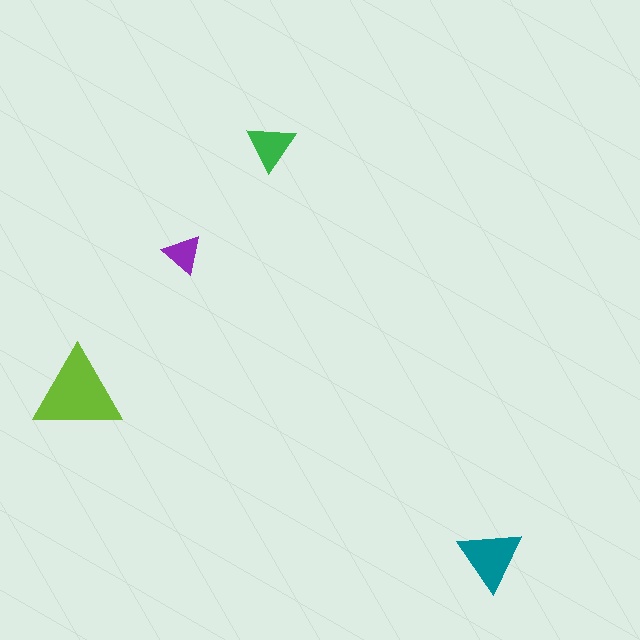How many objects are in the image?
There are 4 objects in the image.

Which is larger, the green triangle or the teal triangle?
The teal one.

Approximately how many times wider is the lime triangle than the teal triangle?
About 1.5 times wider.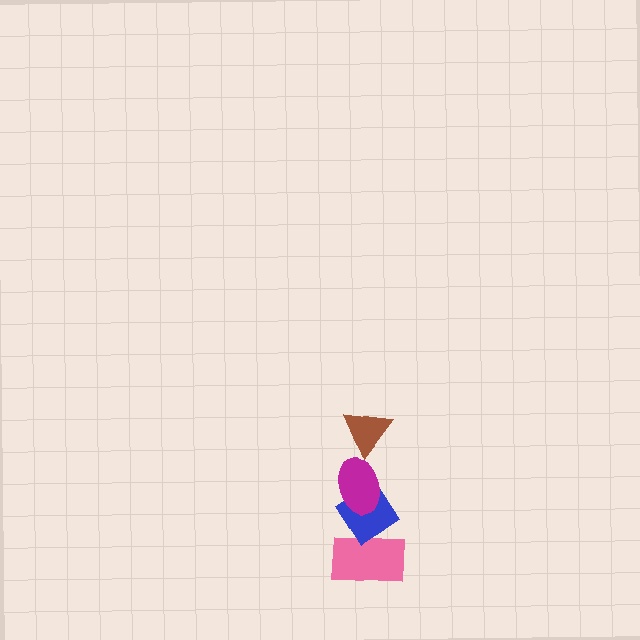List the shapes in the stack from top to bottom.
From top to bottom: the brown triangle, the magenta ellipse, the blue diamond, the pink rectangle.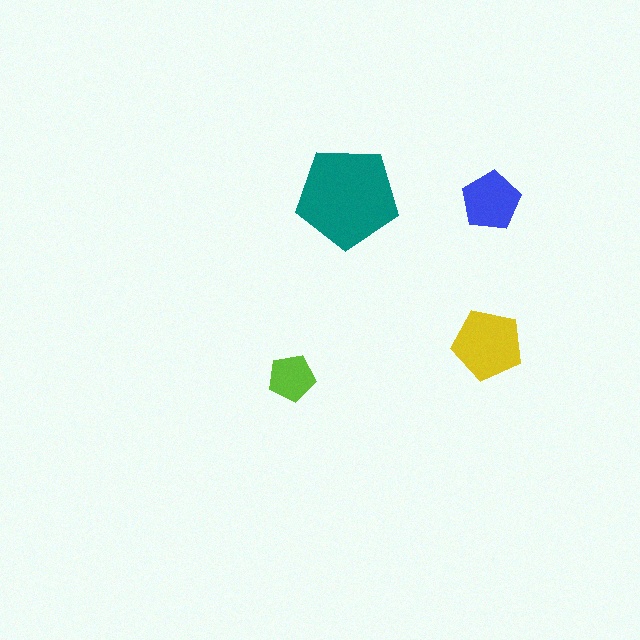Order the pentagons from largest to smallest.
the teal one, the yellow one, the blue one, the lime one.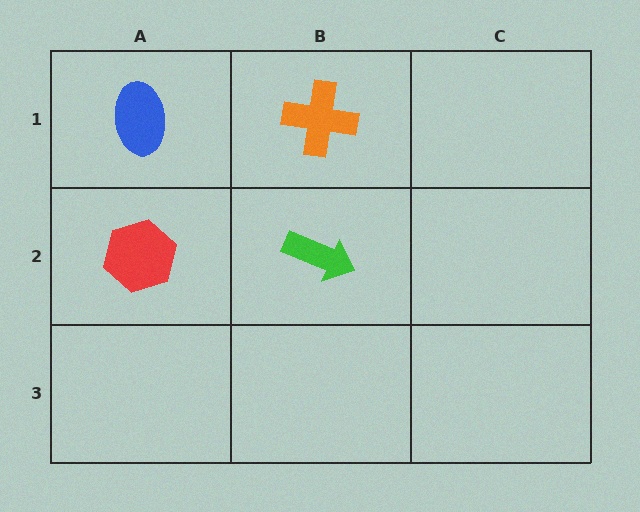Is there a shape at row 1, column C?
No, that cell is empty.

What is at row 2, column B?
A green arrow.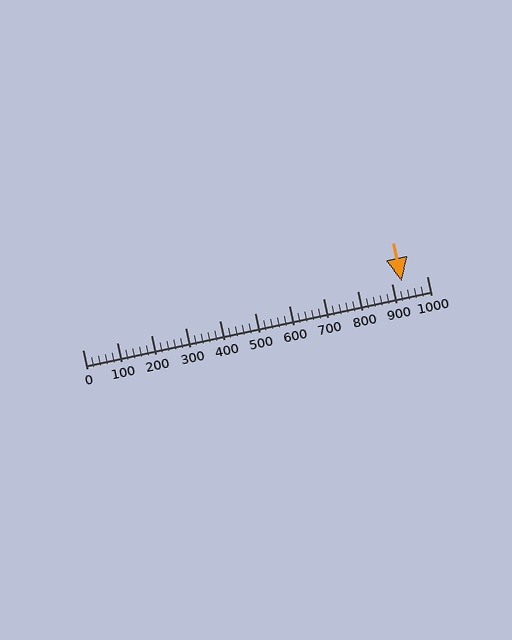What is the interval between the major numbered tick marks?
The major tick marks are spaced 100 units apart.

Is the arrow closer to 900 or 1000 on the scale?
The arrow is closer to 900.